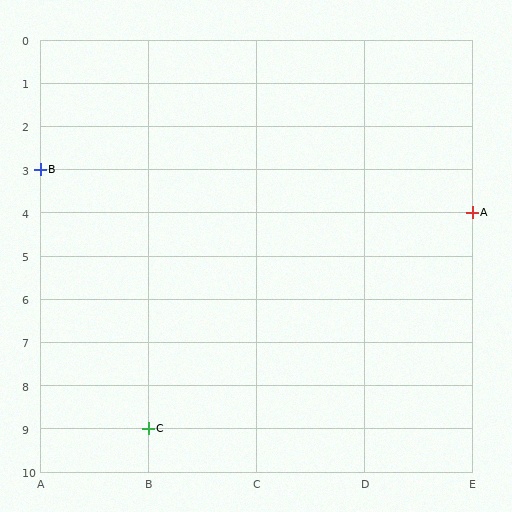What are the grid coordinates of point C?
Point C is at grid coordinates (B, 9).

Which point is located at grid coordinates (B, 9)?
Point C is at (B, 9).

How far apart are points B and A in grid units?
Points B and A are 4 columns and 1 row apart (about 4.1 grid units diagonally).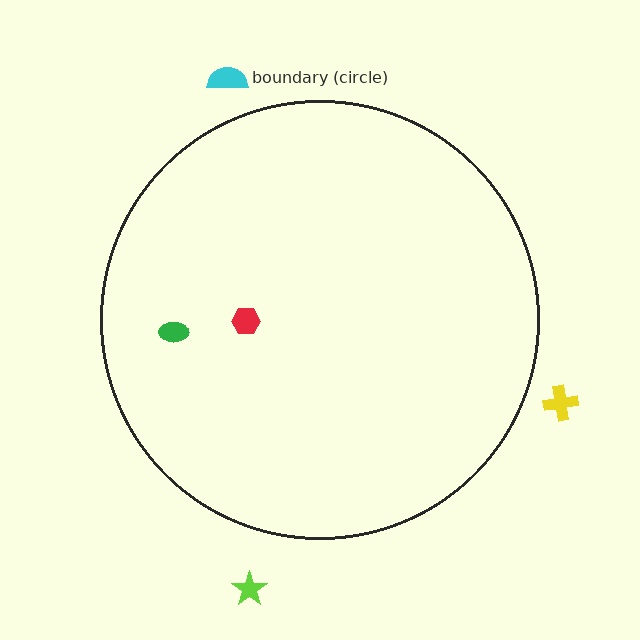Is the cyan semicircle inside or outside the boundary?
Outside.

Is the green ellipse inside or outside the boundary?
Inside.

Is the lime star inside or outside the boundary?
Outside.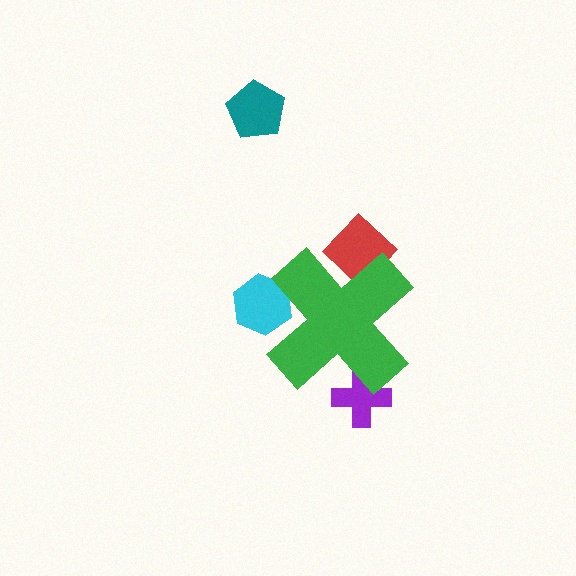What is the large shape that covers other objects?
A green cross.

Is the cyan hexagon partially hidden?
Yes, the cyan hexagon is partially hidden behind the green cross.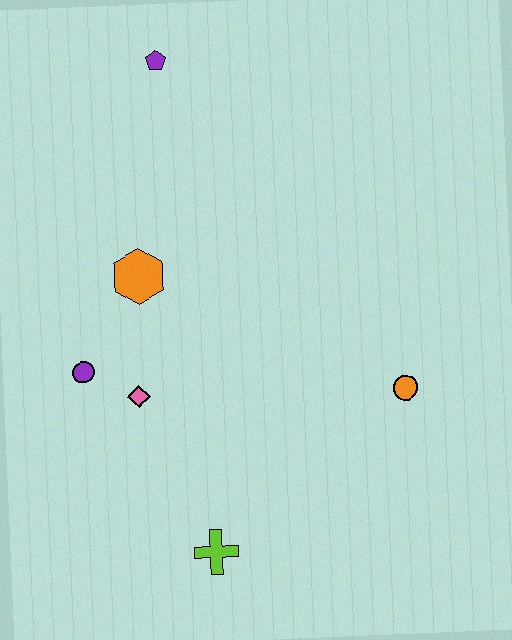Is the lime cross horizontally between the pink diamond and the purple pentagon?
No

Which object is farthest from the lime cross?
The purple pentagon is farthest from the lime cross.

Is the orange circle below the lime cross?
No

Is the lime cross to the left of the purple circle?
No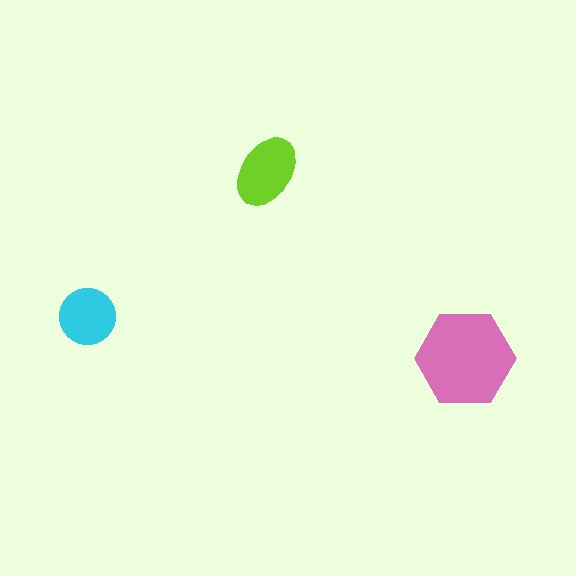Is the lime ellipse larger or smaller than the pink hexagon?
Smaller.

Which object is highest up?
The lime ellipse is topmost.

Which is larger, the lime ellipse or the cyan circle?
The lime ellipse.